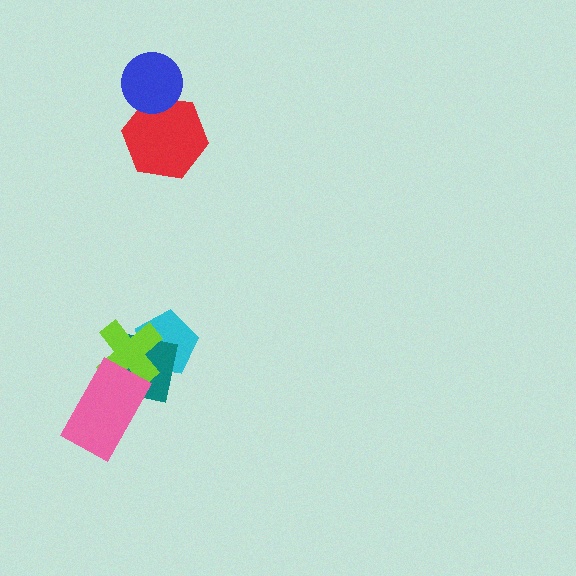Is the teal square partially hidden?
Yes, it is partially covered by another shape.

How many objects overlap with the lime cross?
3 objects overlap with the lime cross.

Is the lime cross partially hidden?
Yes, it is partially covered by another shape.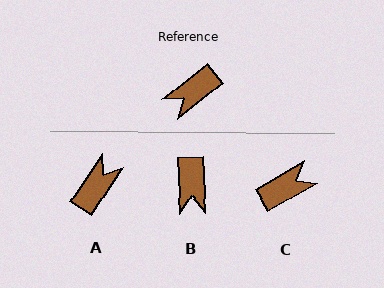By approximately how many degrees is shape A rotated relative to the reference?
Approximately 163 degrees clockwise.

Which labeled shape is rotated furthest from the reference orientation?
C, about 171 degrees away.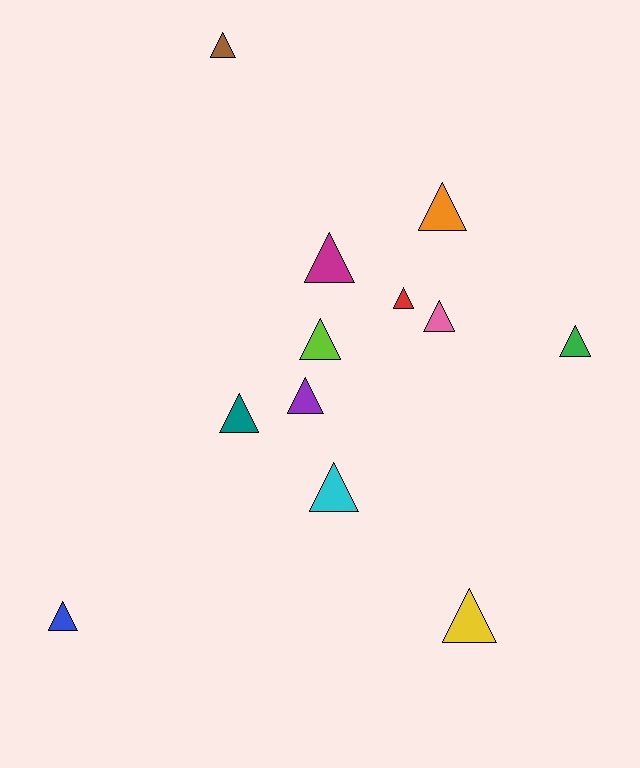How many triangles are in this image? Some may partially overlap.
There are 12 triangles.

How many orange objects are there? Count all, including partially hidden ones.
There is 1 orange object.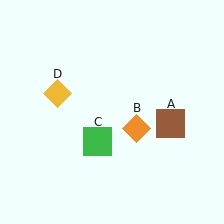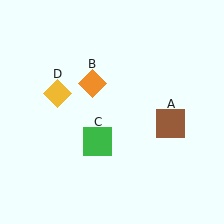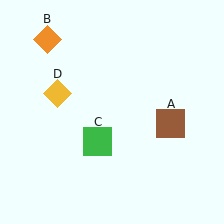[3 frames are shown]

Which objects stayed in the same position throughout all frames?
Brown square (object A) and green square (object C) and yellow diamond (object D) remained stationary.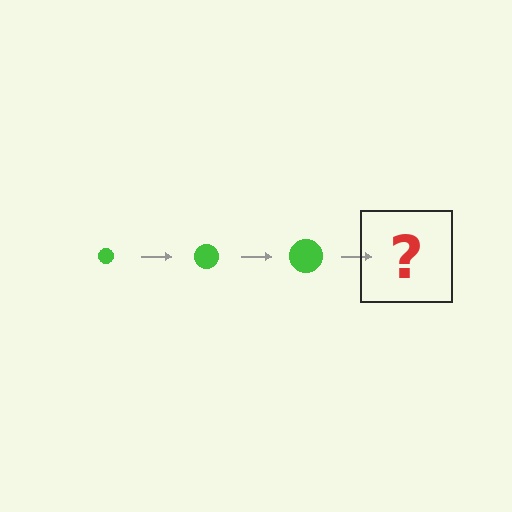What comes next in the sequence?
The next element should be a green circle, larger than the previous one.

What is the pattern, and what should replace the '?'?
The pattern is that the circle gets progressively larger each step. The '?' should be a green circle, larger than the previous one.